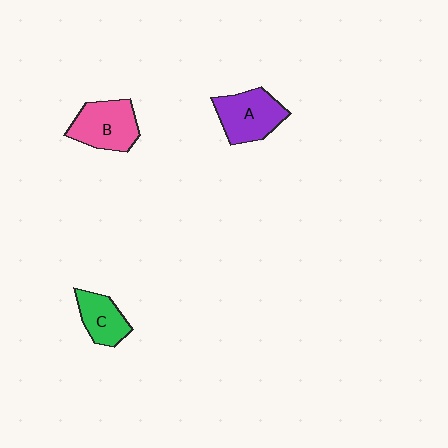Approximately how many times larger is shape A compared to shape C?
Approximately 1.5 times.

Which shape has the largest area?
Shape A (purple).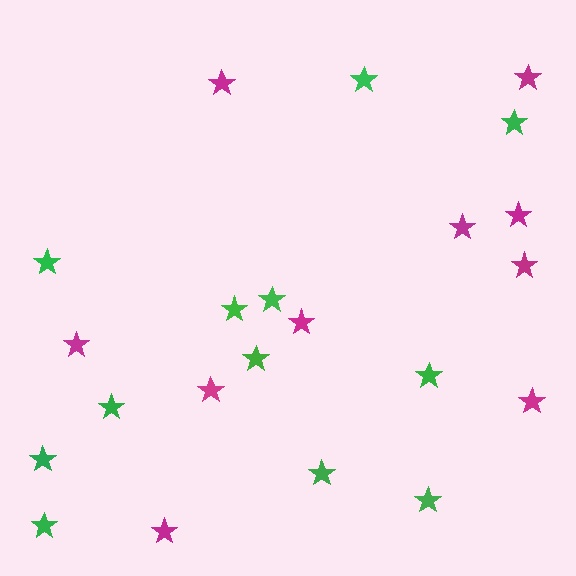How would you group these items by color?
There are 2 groups: one group of green stars (12) and one group of magenta stars (10).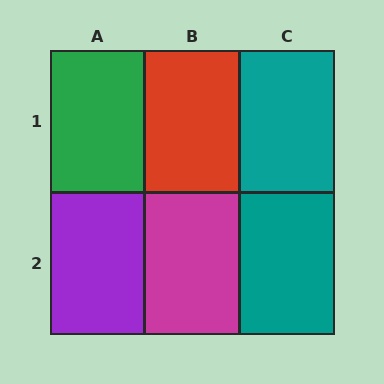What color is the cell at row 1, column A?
Green.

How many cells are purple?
1 cell is purple.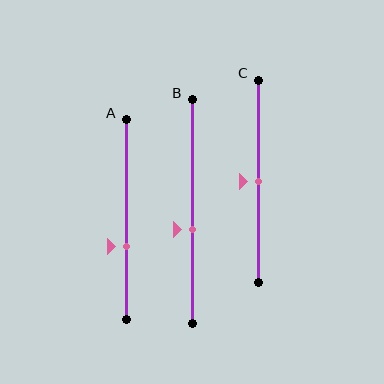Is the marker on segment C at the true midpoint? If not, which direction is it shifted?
Yes, the marker on segment C is at the true midpoint.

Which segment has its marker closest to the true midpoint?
Segment C has its marker closest to the true midpoint.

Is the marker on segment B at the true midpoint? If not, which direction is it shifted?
No, the marker on segment B is shifted downward by about 8% of the segment length.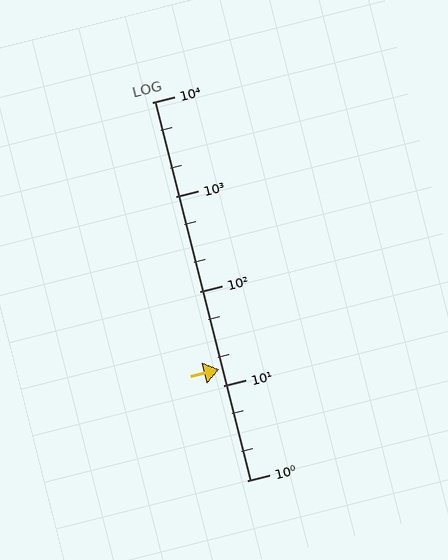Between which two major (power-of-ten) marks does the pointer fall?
The pointer is between 10 and 100.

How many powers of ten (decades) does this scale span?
The scale spans 4 decades, from 1 to 10000.